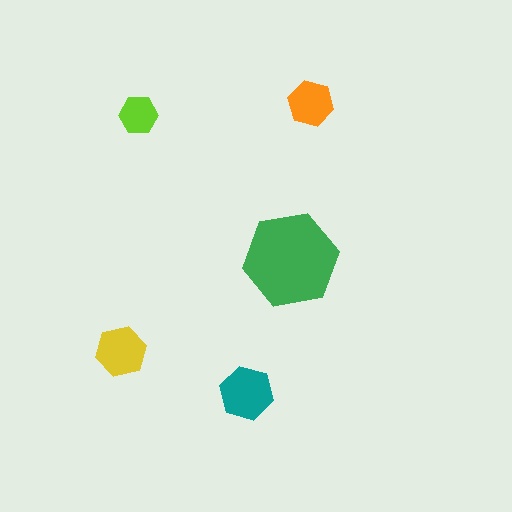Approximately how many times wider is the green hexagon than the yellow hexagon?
About 2 times wider.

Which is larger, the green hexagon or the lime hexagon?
The green one.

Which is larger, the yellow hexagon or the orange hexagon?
The yellow one.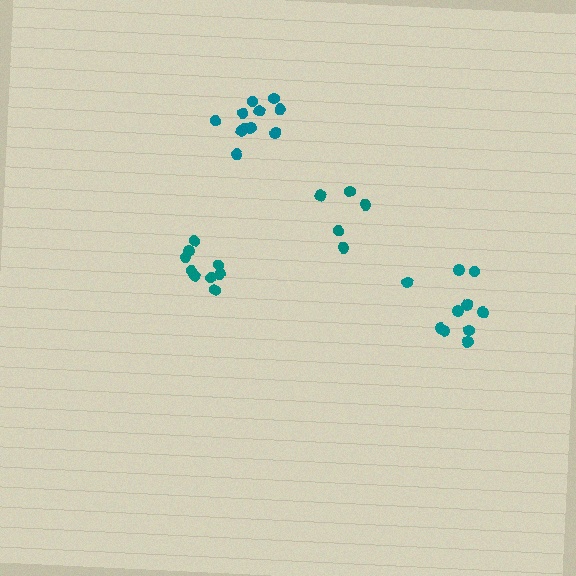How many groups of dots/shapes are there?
There are 4 groups.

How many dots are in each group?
Group 1: 10 dots, Group 2: 11 dots, Group 3: 5 dots, Group 4: 9 dots (35 total).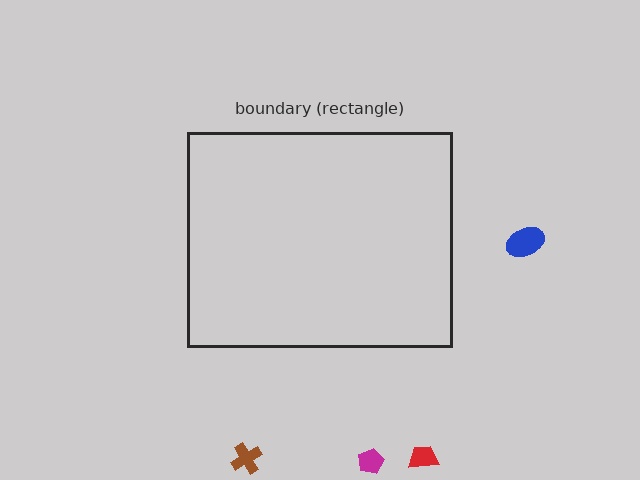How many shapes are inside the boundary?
0 inside, 4 outside.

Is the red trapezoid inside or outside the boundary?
Outside.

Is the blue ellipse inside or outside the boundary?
Outside.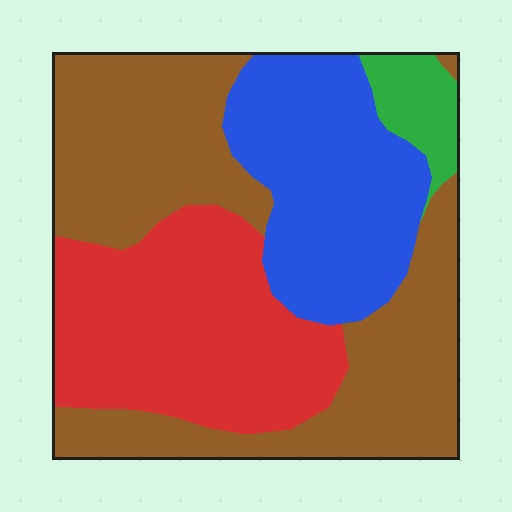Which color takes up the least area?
Green, at roughly 5%.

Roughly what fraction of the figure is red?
Red covers roughly 30% of the figure.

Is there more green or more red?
Red.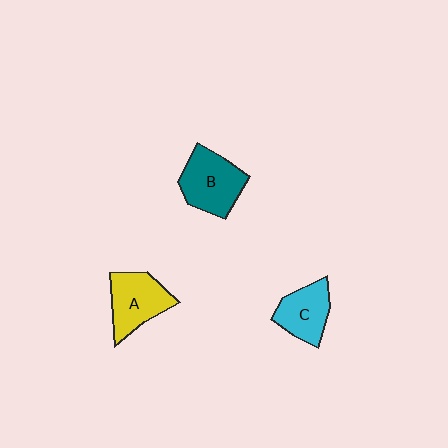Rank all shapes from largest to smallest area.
From largest to smallest: B (teal), A (yellow), C (cyan).